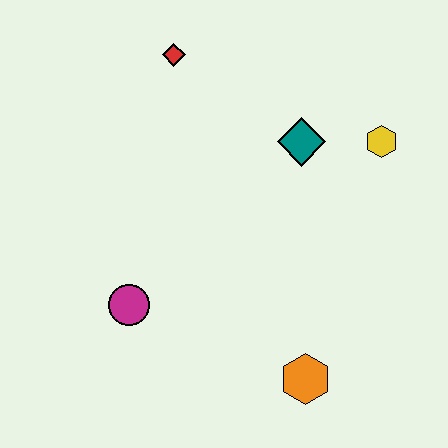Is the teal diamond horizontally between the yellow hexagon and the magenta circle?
Yes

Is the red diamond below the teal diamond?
No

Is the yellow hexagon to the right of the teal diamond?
Yes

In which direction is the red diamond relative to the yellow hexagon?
The red diamond is to the left of the yellow hexagon.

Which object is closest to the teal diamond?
The yellow hexagon is closest to the teal diamond.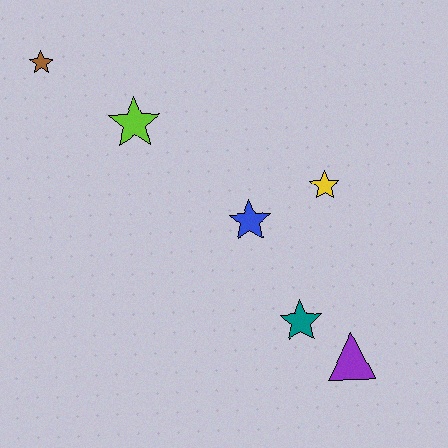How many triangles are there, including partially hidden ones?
There is 1 triangle.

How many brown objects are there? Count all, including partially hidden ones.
There is 1 brown object.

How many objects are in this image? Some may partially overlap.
There are 6 objects.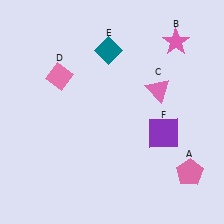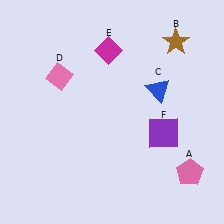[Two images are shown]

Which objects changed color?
B changed from pink to brown. C changed from pink to blue. E changed from teal to magenta.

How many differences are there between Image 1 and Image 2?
There are 3 differences between the two images.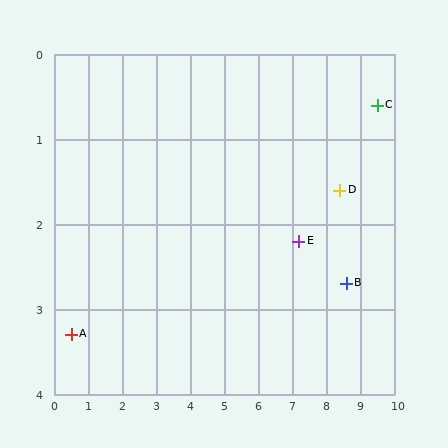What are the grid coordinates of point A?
Point A is at approximately (0.5, 3.3).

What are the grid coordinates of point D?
Point D is at approximately (8.4, 1.6).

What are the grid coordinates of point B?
Point B is at approximately (8.6, 2.7).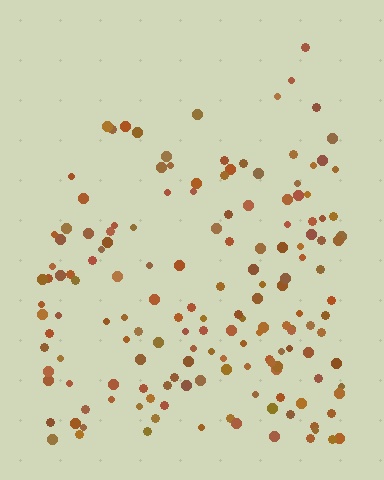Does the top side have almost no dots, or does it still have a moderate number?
Still a moderate number, just noticeably fewer than the bottom.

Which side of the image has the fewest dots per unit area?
The top.